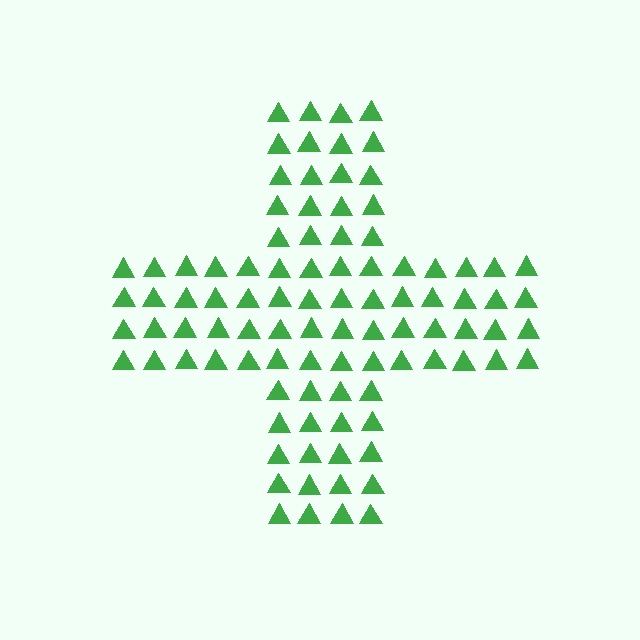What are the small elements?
The small elements are triangles.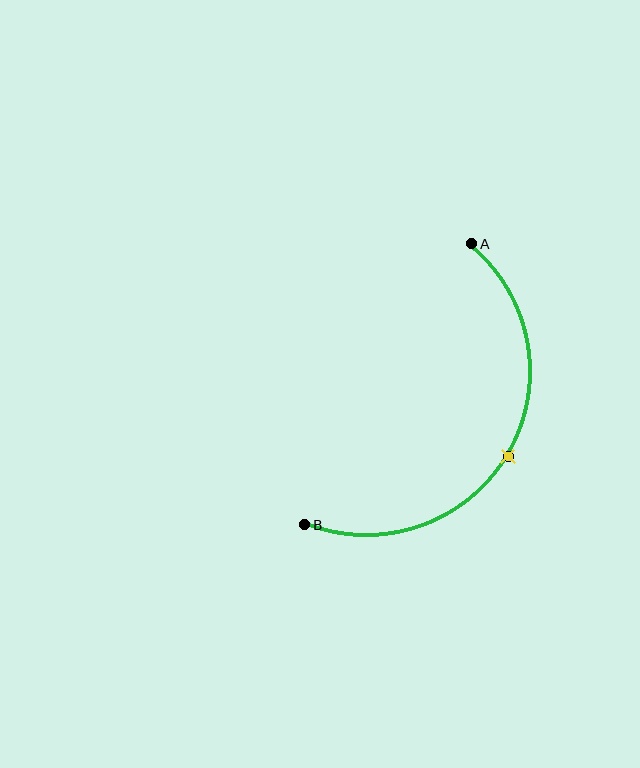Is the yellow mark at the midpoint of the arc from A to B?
Yes. The yellow mark lies on the arc at equal arc-length from both A and B — it is the arc midpoint.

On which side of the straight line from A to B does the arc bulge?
The arc bulges to the right of the straight line connecting A and B.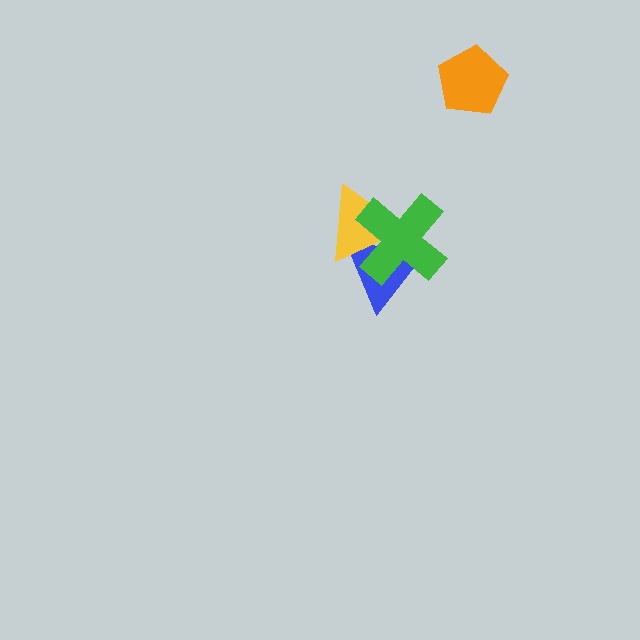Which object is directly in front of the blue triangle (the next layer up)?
The yellow triangle is directly in front of the blue triangle.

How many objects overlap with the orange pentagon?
0 objects overlap with the orange pentagon.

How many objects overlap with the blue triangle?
2 objects overlap with the blue triangle.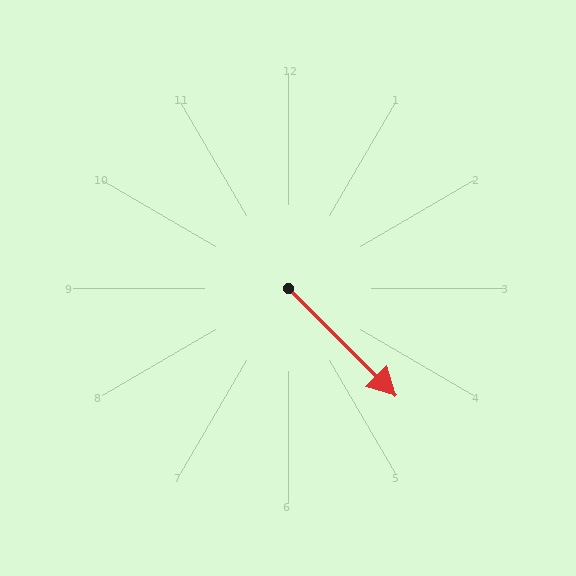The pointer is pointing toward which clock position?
Roughly 5 o'clock.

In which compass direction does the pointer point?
Southeast.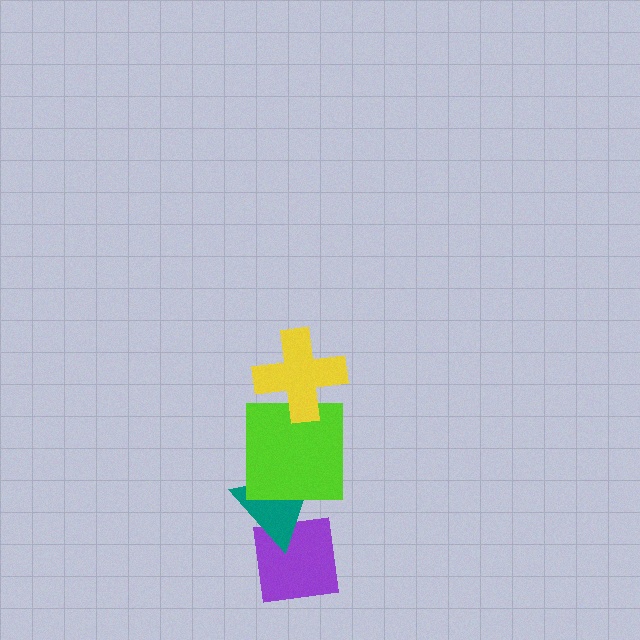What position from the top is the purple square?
The purple square is 4th from the top.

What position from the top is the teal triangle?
The teal triangle is 3rd from the top.